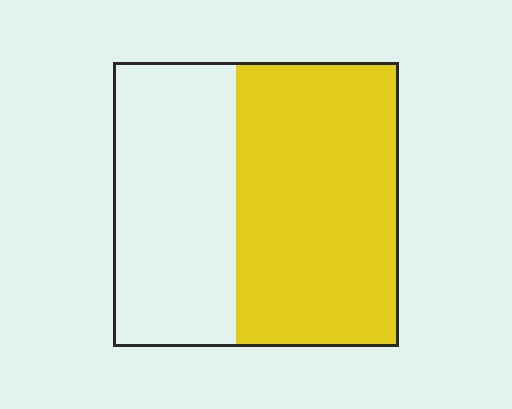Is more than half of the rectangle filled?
Yes.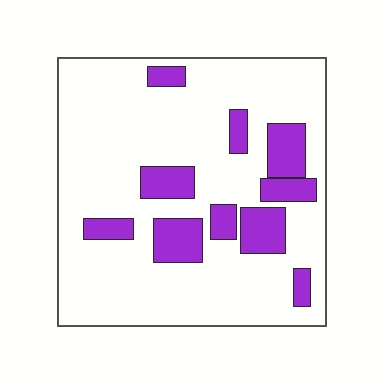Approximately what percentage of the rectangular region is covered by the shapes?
Approximately 20%.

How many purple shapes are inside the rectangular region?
10.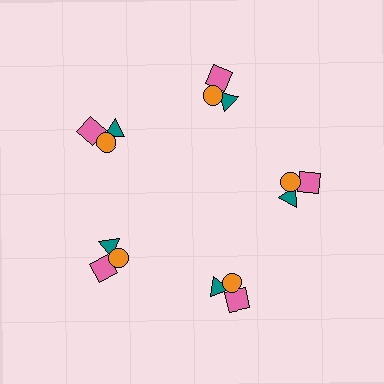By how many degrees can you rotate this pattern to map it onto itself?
The pattern maps onto itself every 72 degrees of rotation.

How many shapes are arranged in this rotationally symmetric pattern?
There are 15 shapes, arranged in 5 groups of 3.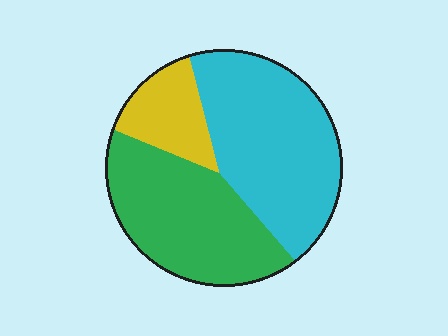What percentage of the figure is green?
Green covers 39% of the figure.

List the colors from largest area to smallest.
From largest to smallest: cyan, green, yellow.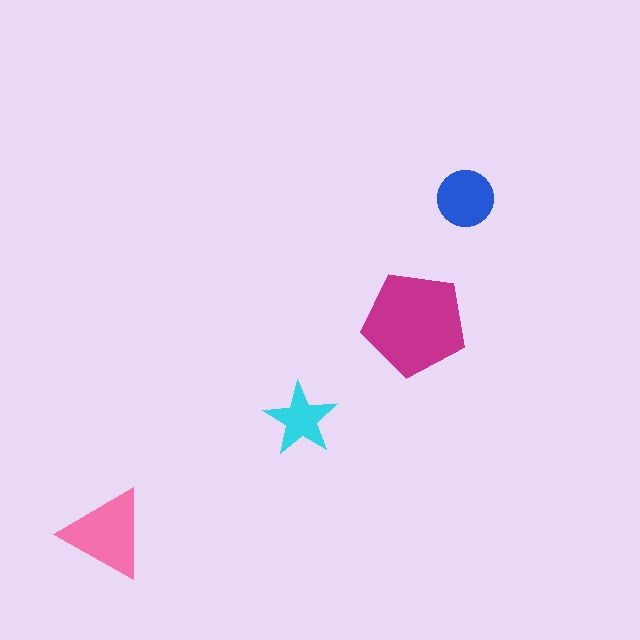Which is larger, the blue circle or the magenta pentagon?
The magenta pentagon.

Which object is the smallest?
The cyan star.